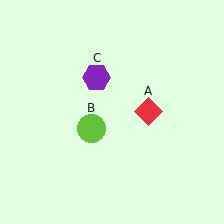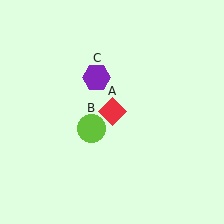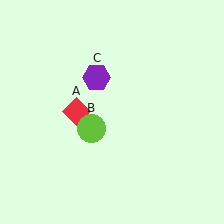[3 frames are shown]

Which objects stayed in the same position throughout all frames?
Lime circle (object B) and purple hexagon (object C) remained stationary.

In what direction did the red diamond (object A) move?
The red diamond (object A) moved left.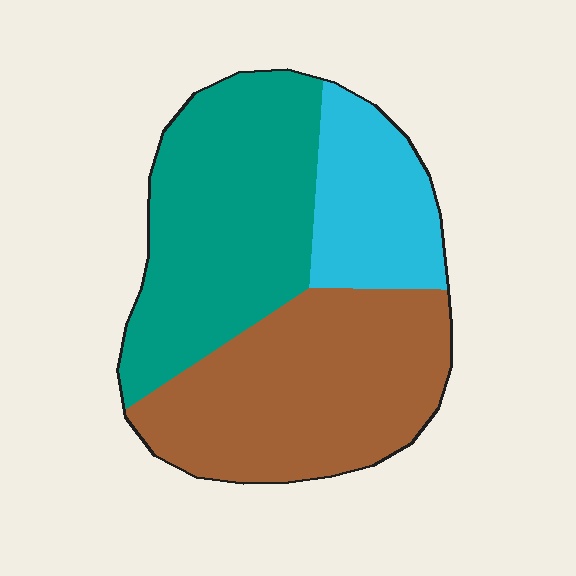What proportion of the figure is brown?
Brown covers 41% of the figure.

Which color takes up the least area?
Cyan, at roughly 20%.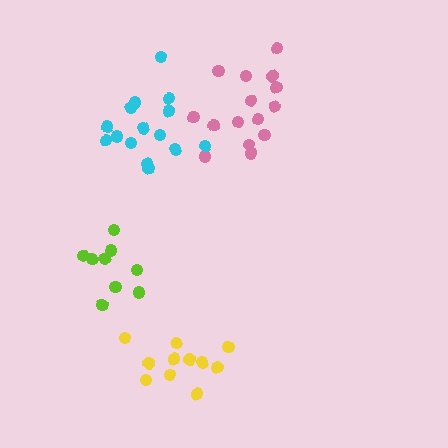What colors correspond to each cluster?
The clusters are colored: pink, cyan, yellow, lime.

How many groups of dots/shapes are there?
There are 4 groups.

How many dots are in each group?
Group 1: 15 dots, Group 2: 15 dots, Group 3: 11 dots, Group 4: 9 dots (50 total).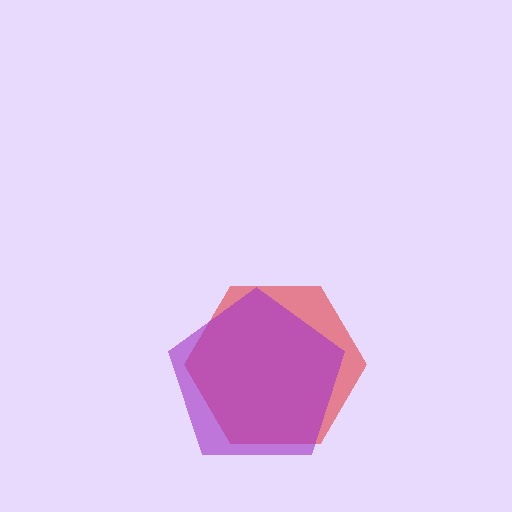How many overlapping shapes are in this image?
There are 2 overlapping shapes in the image.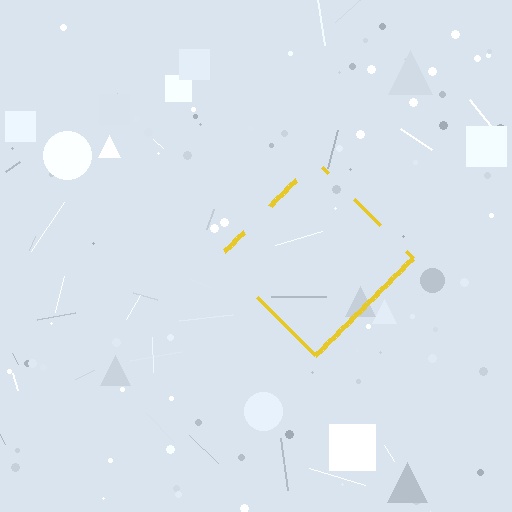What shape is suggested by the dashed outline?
The dashed outline suggests a diamond.